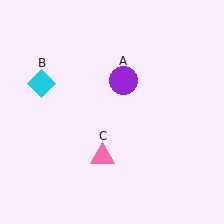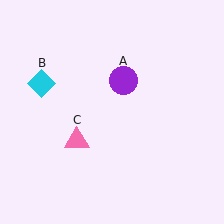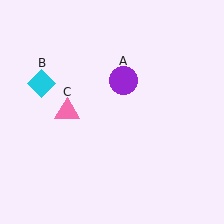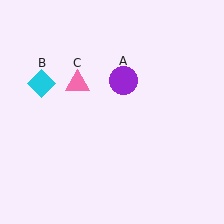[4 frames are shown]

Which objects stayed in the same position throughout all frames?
Purple circle (object A) and cyan diamond (object B) remained stationary.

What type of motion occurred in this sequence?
The pink triangle (object C) rotated clockwise around the center of the scene.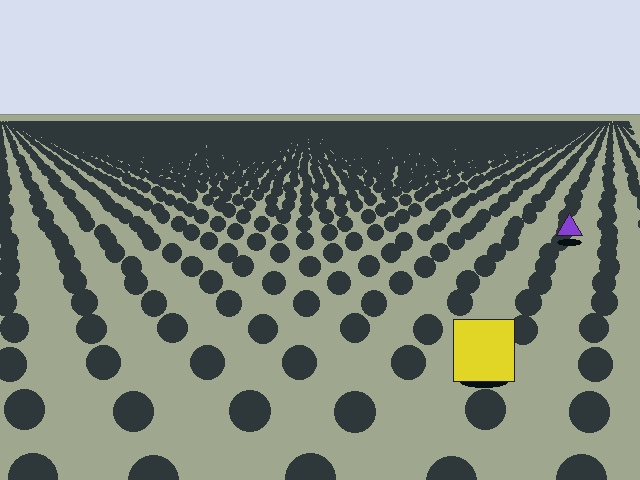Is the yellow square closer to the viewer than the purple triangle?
Yes. The yellow square is closer — you can tell from the texture gradient: the ground texture is coarser near it.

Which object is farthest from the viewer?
The purple triangle is farthest from the viewer. It appears smaller and the ground texture around it is denser.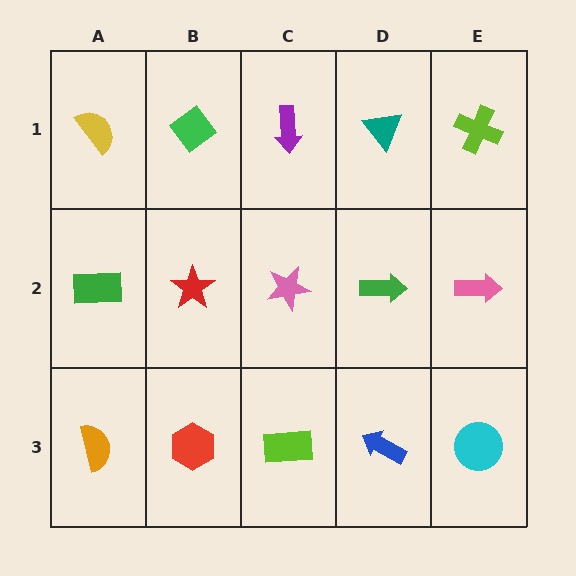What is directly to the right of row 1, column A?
A green diamond.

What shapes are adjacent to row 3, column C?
A pink star (row 2, column C), a red hexagon (row 3, column B), a blue arrow (row 3, column D).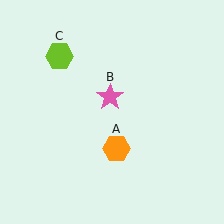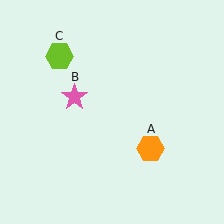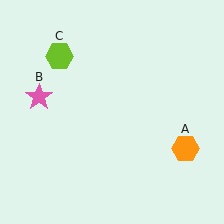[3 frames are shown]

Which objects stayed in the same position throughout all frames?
Lime hexagon (object C) remained stationary.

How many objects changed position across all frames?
2 objects changed position: orange hexagon (object A), pink star (object B).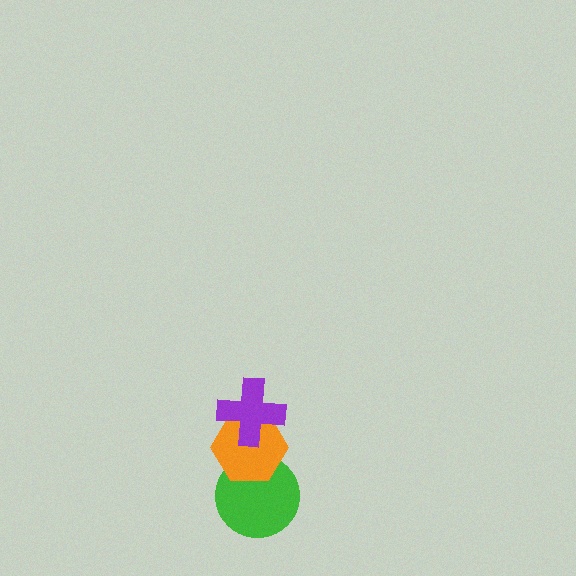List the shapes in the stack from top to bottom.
From top to bottom: the purple cross, the orange hexagon, the green circle.